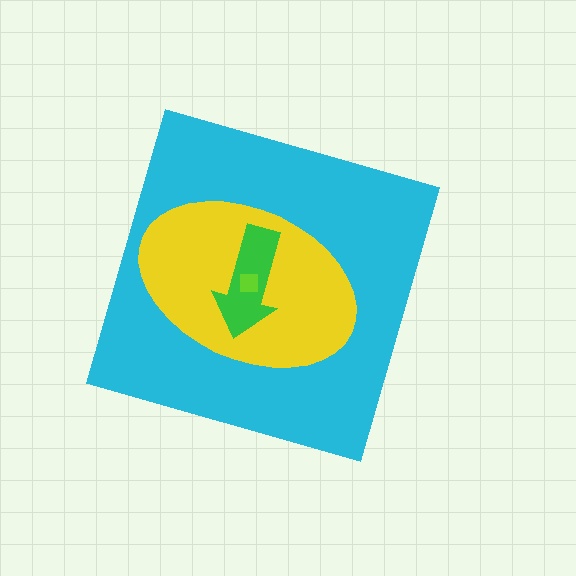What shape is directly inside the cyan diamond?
The yellow ellipse.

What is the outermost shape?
The cyan diamond.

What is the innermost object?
The lime square.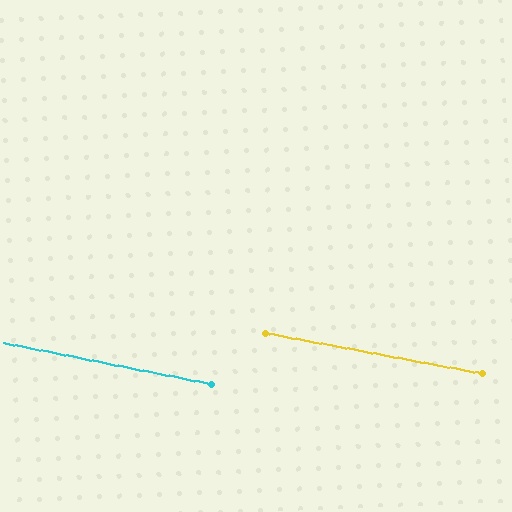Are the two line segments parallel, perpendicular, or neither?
Parallel — their directions differ by only 0.8°.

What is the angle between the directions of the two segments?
Approximately 1 degree.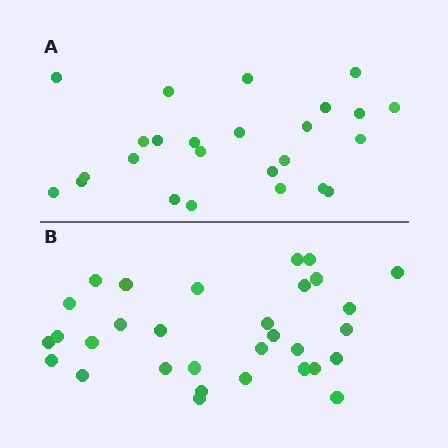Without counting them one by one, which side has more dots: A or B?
Region B (the bottom region) has more dots.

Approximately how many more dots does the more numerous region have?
Region B has about 6 more dots than region A.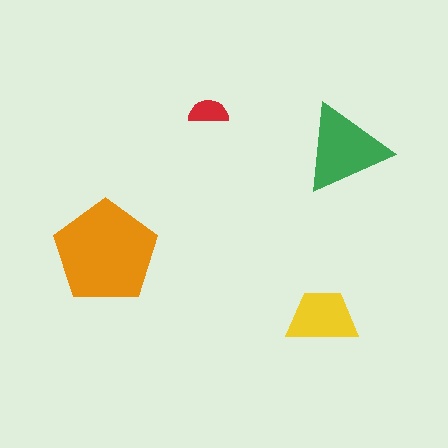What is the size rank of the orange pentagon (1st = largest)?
1st.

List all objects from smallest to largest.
The red semicircle, the yellow trapezoid, the green triangle, the orange pentagon.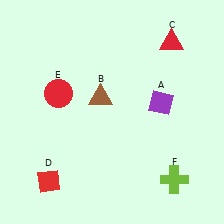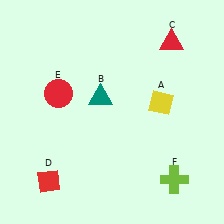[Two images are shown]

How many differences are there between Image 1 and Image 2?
There are 2 differences between the two images.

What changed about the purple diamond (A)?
In Image 1, A is purple. In Image 2, it changed to yellow.